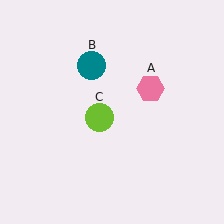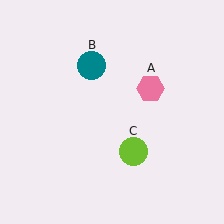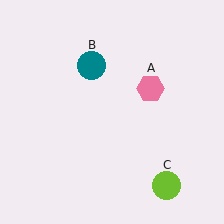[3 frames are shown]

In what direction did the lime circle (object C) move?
The lime circle (object C) moved down and to the right.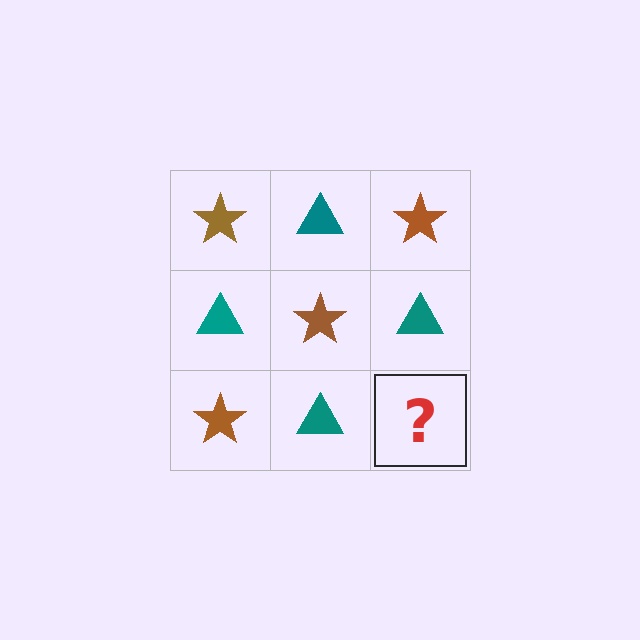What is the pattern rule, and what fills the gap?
The rule is that it alternates brown star and teal triangle in a checkerboard pattern. The gap should be filled with a brown star.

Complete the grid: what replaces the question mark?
The question mark should be replaced with a brown star.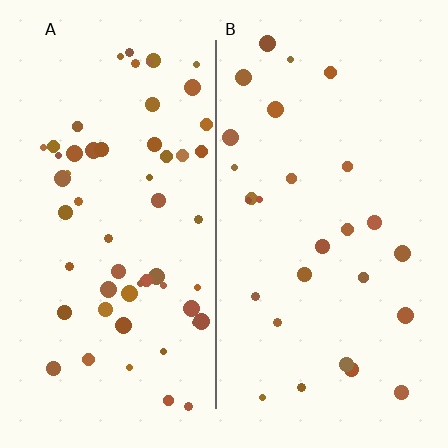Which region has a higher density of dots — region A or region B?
A (the left).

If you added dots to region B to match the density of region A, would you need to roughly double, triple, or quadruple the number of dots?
Approximately double.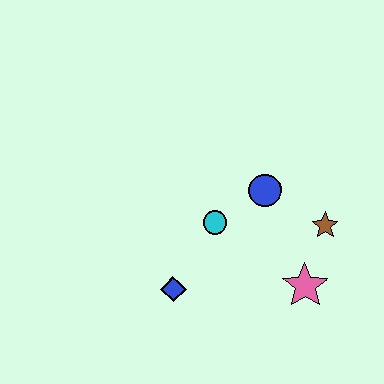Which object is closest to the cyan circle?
The blue circle is closest to the cyan circle.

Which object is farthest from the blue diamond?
The brown star is farthest from the blue diamond.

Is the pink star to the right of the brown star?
No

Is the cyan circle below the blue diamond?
No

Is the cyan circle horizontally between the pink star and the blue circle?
No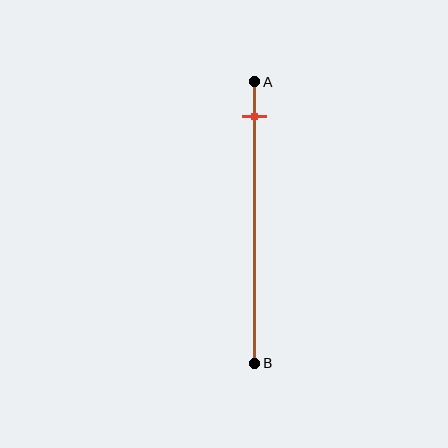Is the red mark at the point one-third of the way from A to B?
No, the mark is at about 10% from A, not at the 33% one-third point.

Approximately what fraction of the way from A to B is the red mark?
The red mark is approximately 10% of the way from A to B.